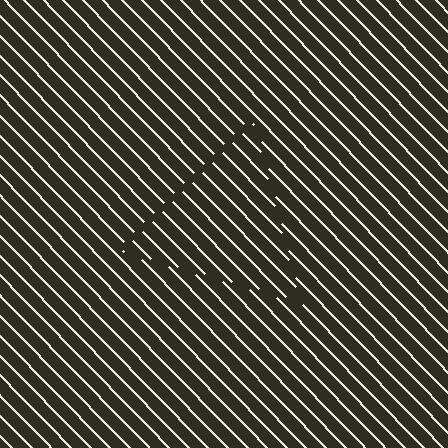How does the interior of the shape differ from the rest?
The interior of the shape contains the same grating, shifted by half a period — the contour is defined by the phase discontinuity where line-ends from the inner and outer gratings abut.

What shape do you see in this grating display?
An illusory triangle. The interior of the shape contains the same grating, shifted by half a period — the contour is defined by the phase discontinuity where line-ends from the inner and outer gratings abut.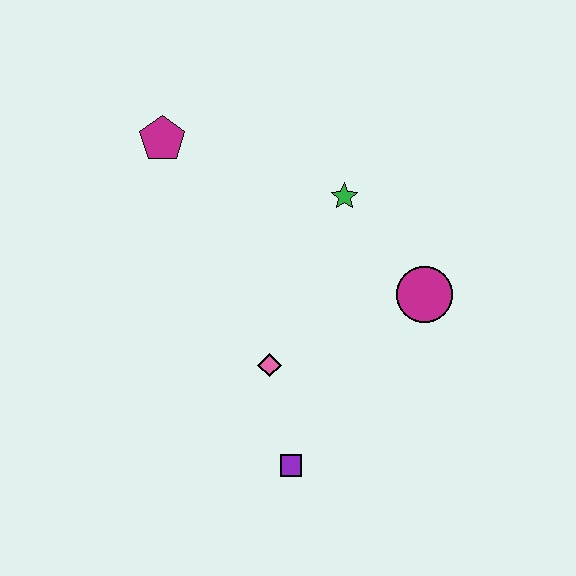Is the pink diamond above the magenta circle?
No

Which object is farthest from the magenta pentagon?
The purple square is farthest from the magenta pentagon.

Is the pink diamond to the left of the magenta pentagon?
No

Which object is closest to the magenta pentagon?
The green star is closest to the magenta pentagon.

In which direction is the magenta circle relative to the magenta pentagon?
The magenta circle is to the right of the magenta pentagon.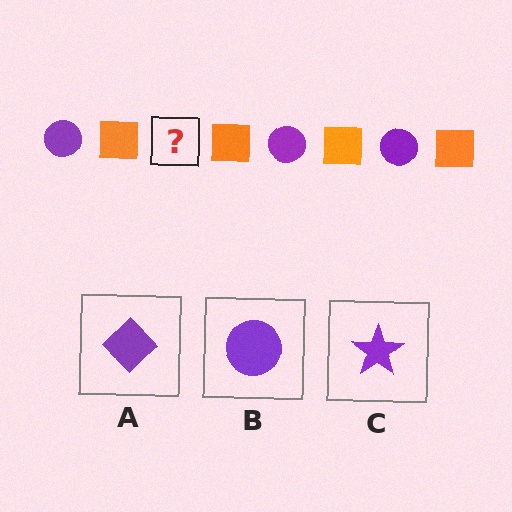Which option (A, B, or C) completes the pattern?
B.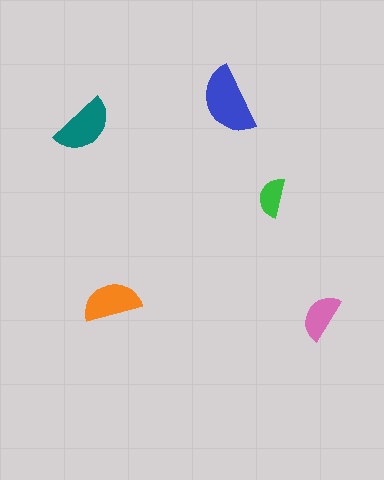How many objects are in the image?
There are 5 objects in the image.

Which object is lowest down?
The pink semicircle is bottommost.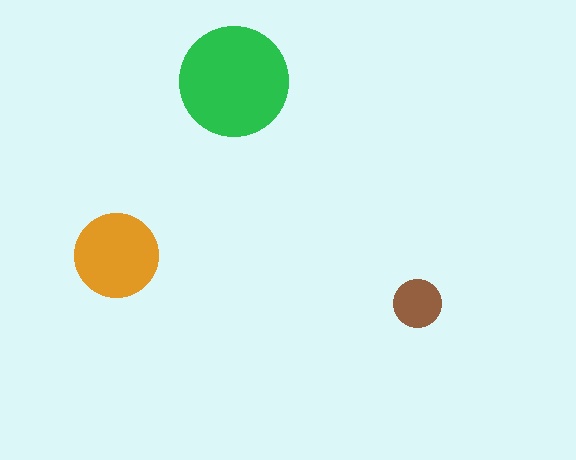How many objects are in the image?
There are 3 objects in the image.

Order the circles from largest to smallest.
the green one, the orange one, the brown one.